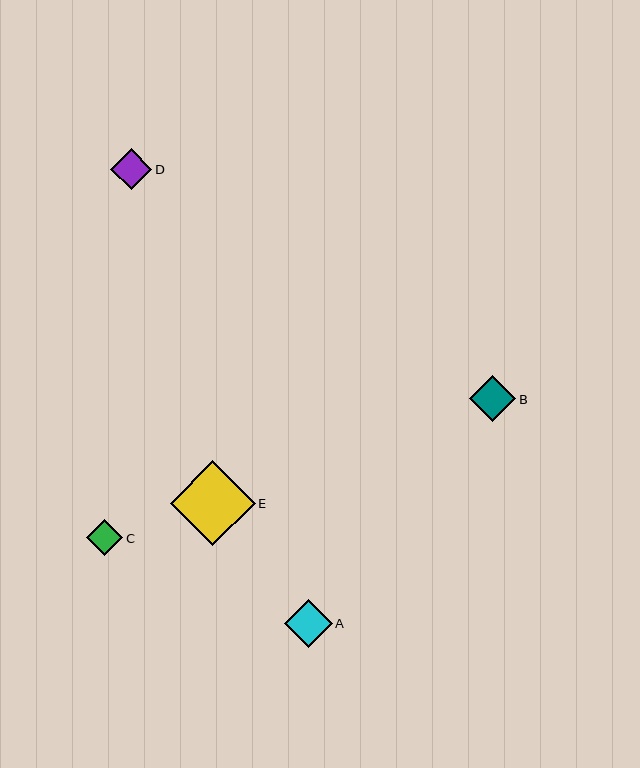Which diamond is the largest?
Diamond E is the largest with a size of approximately 85 pixels.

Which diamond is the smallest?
Diamond C is the smallest with a size of approximately 36 pixels.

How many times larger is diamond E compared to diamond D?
Diamond E is approximately 2.1 times the size of diamond D.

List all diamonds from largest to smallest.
From largest to smallest: E, A, B, D, C.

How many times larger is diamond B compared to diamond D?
Diamond B is approximately 1.1 times the size of diamond D.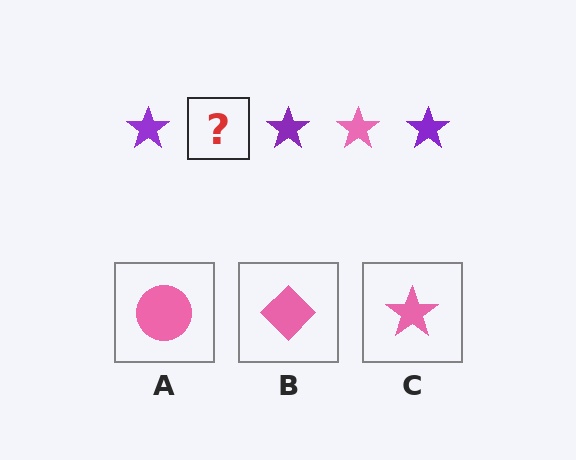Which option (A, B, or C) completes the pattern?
C.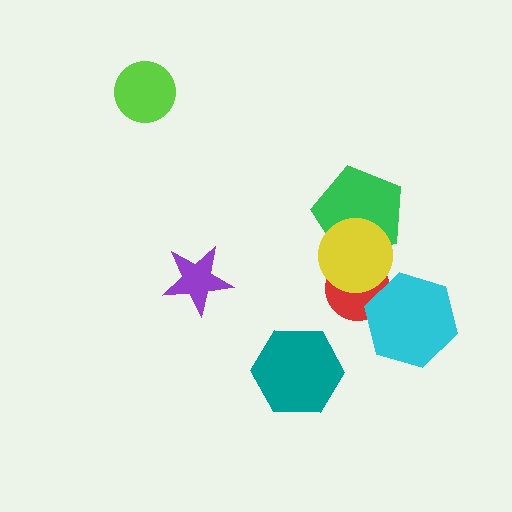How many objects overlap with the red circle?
2 objects overlap with the red circle.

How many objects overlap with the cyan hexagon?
1 object overlaps with the cyan hexagon.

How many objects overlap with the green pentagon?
1 object overlaps with the green pentagon.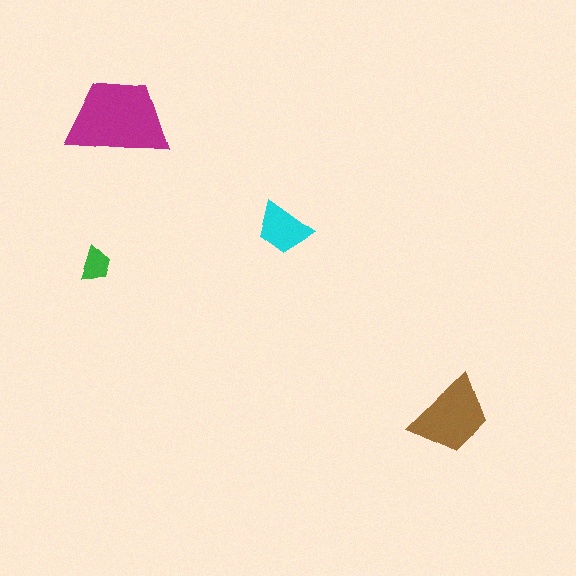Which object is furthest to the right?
The brown trapezoid is rightmost.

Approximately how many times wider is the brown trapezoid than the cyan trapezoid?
About 1.5 times wider.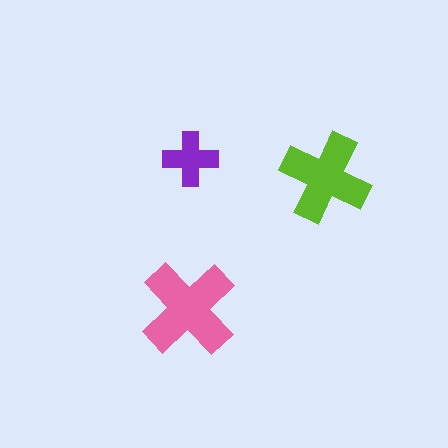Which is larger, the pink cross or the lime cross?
The pink one.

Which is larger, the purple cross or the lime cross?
The lime one.